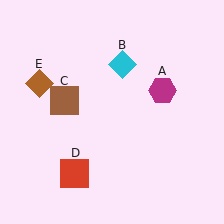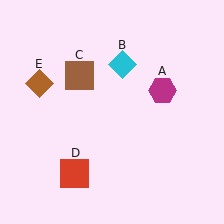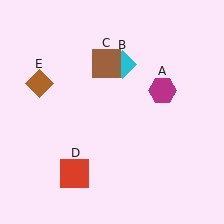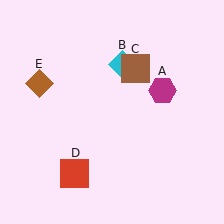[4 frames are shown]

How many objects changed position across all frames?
1 object changed position: brown square (object C).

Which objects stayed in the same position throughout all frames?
Magenta hexagon (object A) and cyan diamond (object B) and red square (object D) and brown diamond (object E) remained stationary.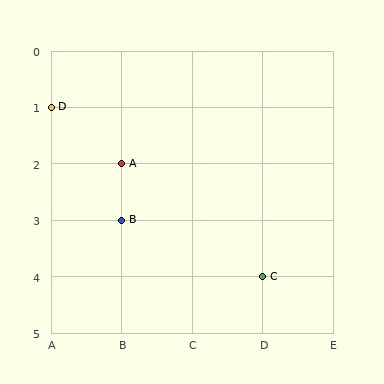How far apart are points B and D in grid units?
Points B and D are 1 column and 2 rows apart (about 2.2 grid units diagonally).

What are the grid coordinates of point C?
Point C is at grid coordinates (D, 4).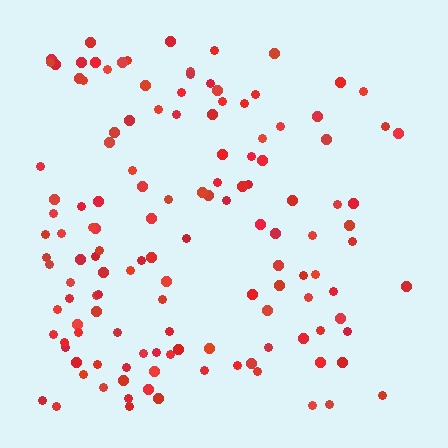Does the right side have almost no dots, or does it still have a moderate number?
Still a moderate number, just noticeably fewer than the left.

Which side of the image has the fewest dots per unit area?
The right.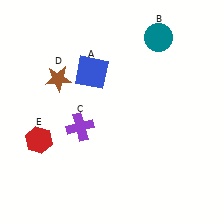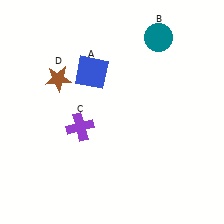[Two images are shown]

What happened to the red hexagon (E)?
The red hexagon (E) was removed in Image 2. It was in the bottom-left area of Image 1.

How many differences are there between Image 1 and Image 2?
There is 1 difference between the two images.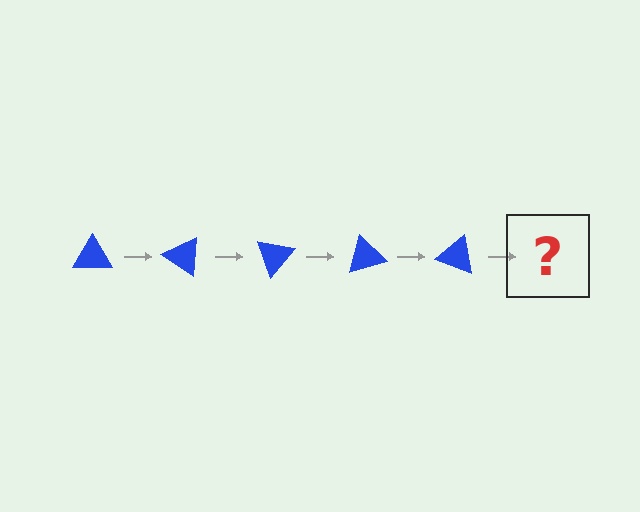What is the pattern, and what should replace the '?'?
The pattern is that the triangle rotates 35 degrees each step. The '?' should be a blue triangle rotated 175 degrees.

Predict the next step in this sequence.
The next step is a blue triangle rotated 175 degrees.